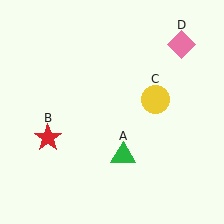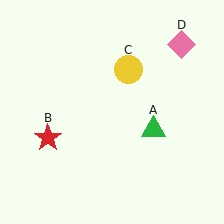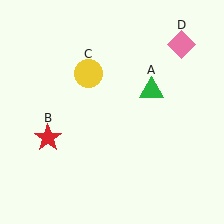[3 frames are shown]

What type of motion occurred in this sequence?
The green triangle (object A), yellow circle (object C) rotated counterclockwise around the center of the scene.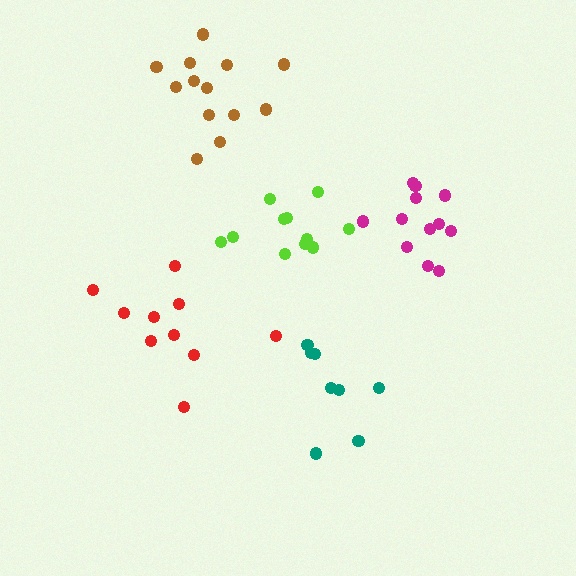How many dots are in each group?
Group 1: 8 dots, Group 2: 13 dots, Group 3: 12 dots, Group 4: 10 dots, Group 5: 11 dots (54 total).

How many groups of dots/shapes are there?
There are 5 groups.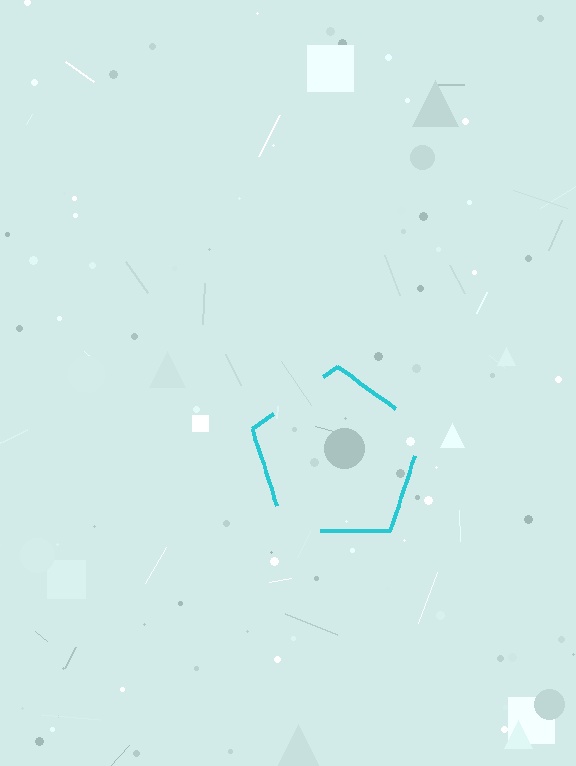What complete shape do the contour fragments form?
The contour fragments form a pentagon.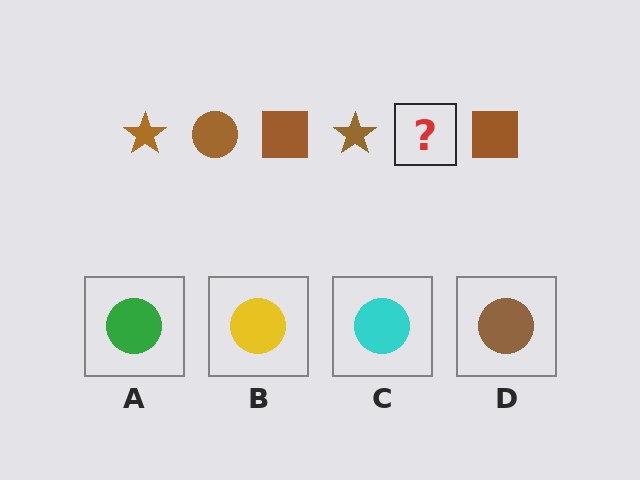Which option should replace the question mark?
Option D.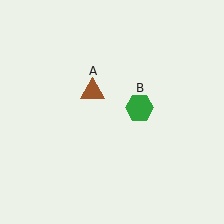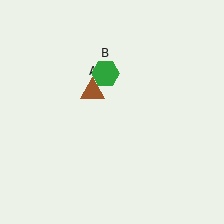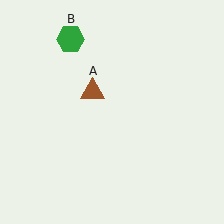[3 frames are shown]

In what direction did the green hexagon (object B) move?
The green hexagon (object B) moved up and to the left.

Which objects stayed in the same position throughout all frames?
Brown triangle (object A) remained stationary.